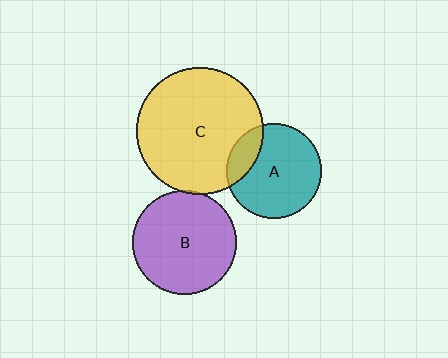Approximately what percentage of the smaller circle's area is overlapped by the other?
Approximately 20%.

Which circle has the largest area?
Circle C (yellow).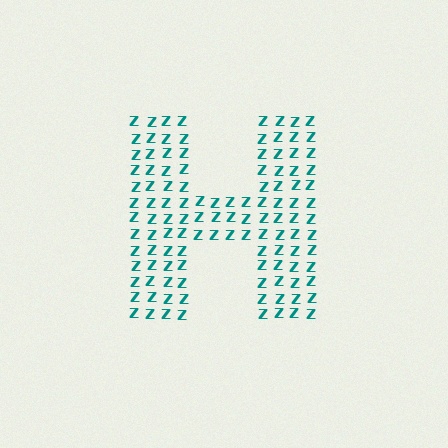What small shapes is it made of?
It is made of small letter Z's.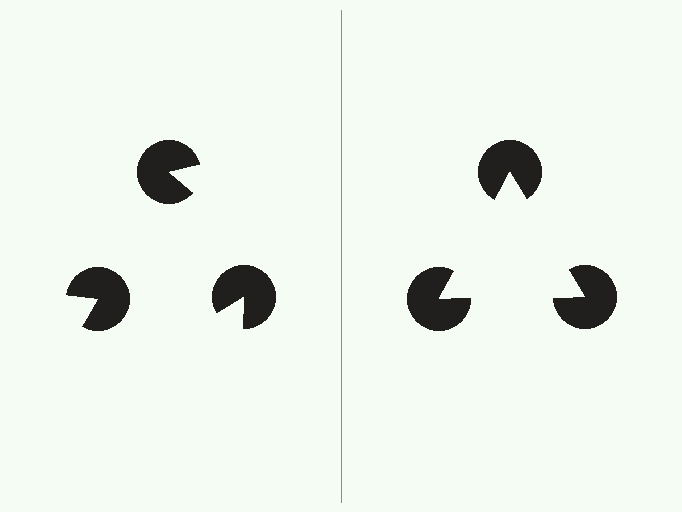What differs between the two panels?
The pac-man discs are positioned identically on both sides; only the wedge orientations differ. On the right they align to a triangle; on the left they are misaligned.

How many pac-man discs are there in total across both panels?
6 — 3 on each side.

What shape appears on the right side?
An illusory triangle.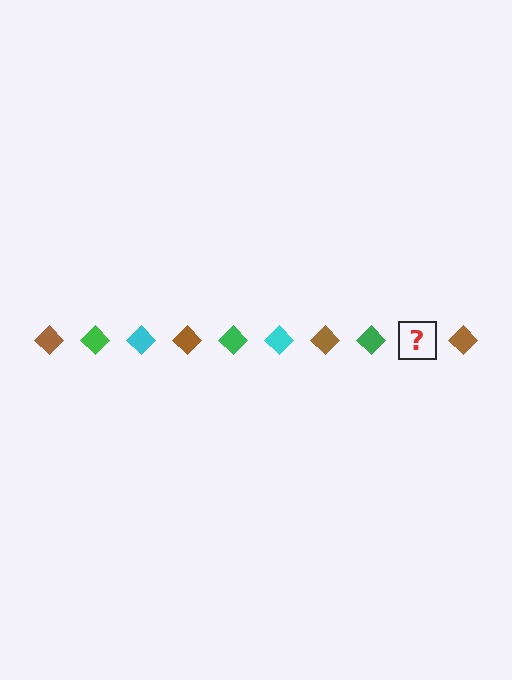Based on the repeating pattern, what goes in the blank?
The blank should be a cyan diamond.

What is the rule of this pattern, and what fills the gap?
The rule is that the pattern cycles through brown, green, cyan diamonds. The gap should be filled with a cyan diamond.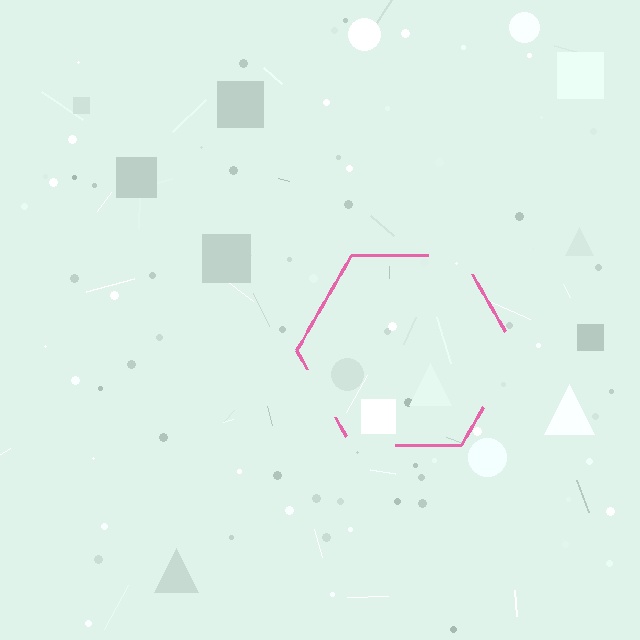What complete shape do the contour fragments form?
The contour fragments form a hexagon.